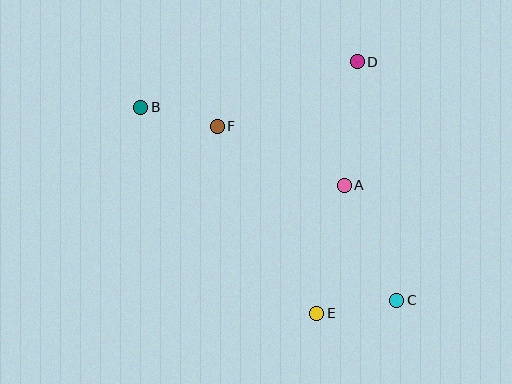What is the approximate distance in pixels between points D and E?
The distance between D and E is approximately 255 pixels.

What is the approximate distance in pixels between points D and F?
The distance between D and F is approximately 154 pixels.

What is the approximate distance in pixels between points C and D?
The distance between C and D is approximately 242 pixels.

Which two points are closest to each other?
Points B and F are closest to each other.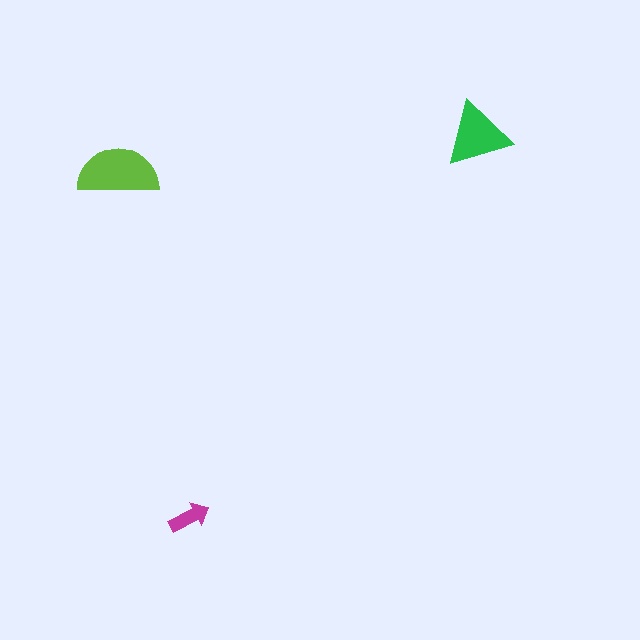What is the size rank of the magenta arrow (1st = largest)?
3rd.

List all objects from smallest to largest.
The magenta arrow, the green triangle, the lime semicircle.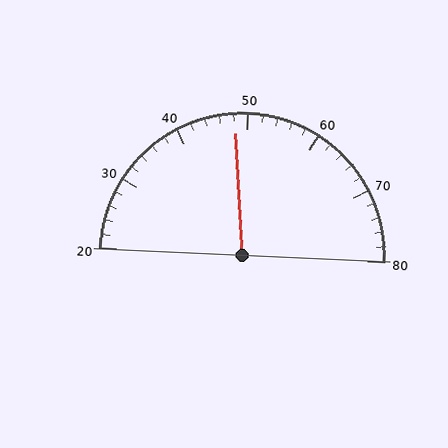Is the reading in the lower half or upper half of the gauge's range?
The reading is in the lower half of the range (20 to 80).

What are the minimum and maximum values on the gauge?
The gauge ranges from 20 to 80.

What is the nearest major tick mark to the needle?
The nearest major tick mark is 50.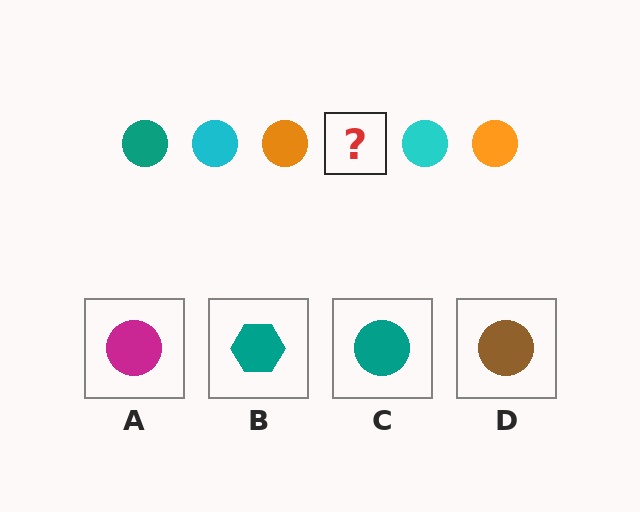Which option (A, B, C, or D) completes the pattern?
C.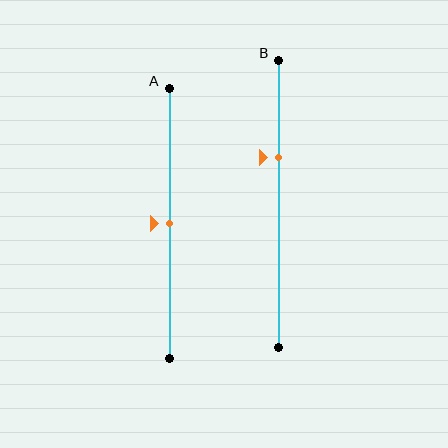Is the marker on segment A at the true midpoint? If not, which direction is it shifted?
Yes, the marker on segment A is at the true midpoint.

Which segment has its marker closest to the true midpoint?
Segment A has its marker closest to the true midpoint.